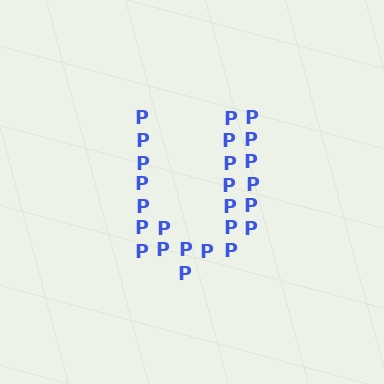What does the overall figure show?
The overall figure shows the letter U.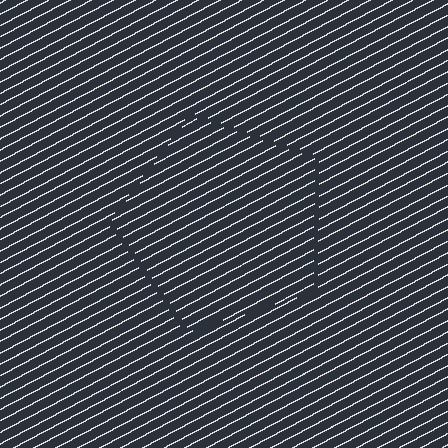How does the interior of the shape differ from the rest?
The interior of the shape contains the same grating, shifted by half a period — the contour is defined by the phase discontinuity where line-ends from the inner and outer gratings abut.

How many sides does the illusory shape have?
5 sides — the line-ends trace a pentagon.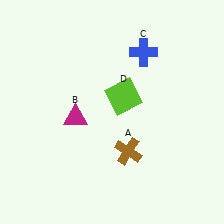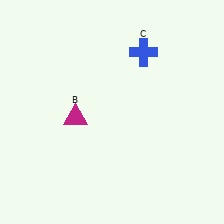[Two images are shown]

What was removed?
The lime square (D), the brown cross (A) were removed in Image 2.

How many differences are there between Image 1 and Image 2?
There are 2 differences between the two images.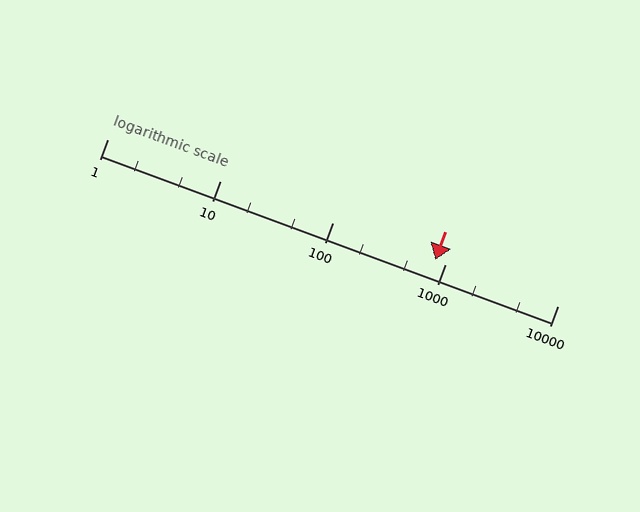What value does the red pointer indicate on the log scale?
The pointer indicates approximately 810.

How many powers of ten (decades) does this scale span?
The scale spans 4 decades, from 1 to 10000.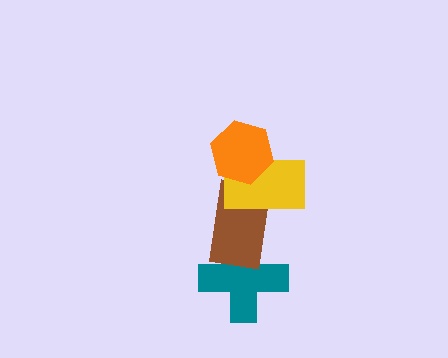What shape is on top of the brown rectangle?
The yellow rectangle is on top of the brown rectangle.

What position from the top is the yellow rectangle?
The yellow rectangle is 2nd from the top.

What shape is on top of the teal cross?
The brown rectangle is on top of the teal cross.